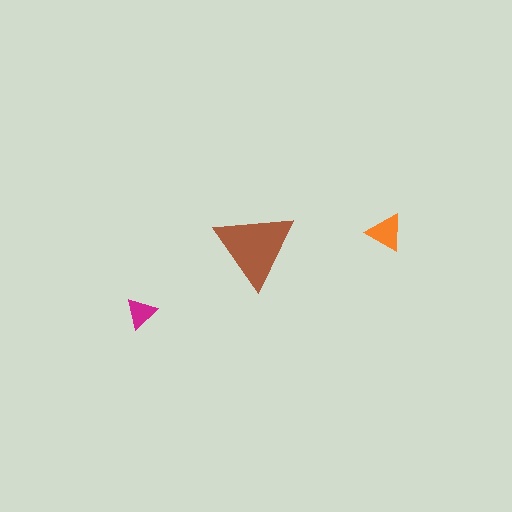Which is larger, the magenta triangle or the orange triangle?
The orange one.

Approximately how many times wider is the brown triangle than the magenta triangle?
About 2.5 times wider.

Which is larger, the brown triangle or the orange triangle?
The brown one.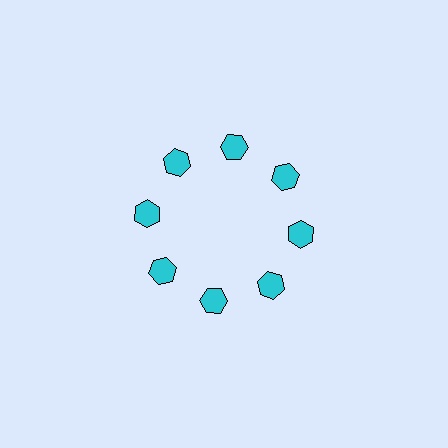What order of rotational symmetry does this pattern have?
This pattern has 8-fold rotational symmetry.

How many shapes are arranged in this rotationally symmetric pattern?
There are 8 shapes, arranged in 8 groups of 1.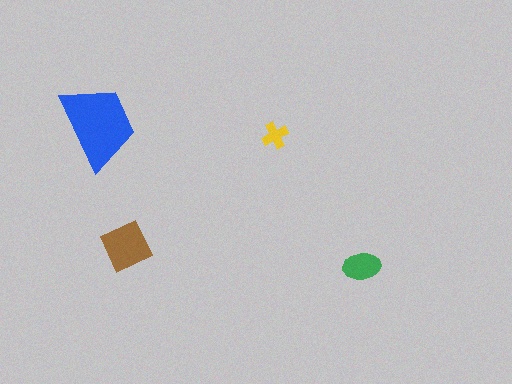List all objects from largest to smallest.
The blue trapezoid, the brown diamond, the green ellipse, the yellow cross.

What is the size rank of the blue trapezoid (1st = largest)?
1st.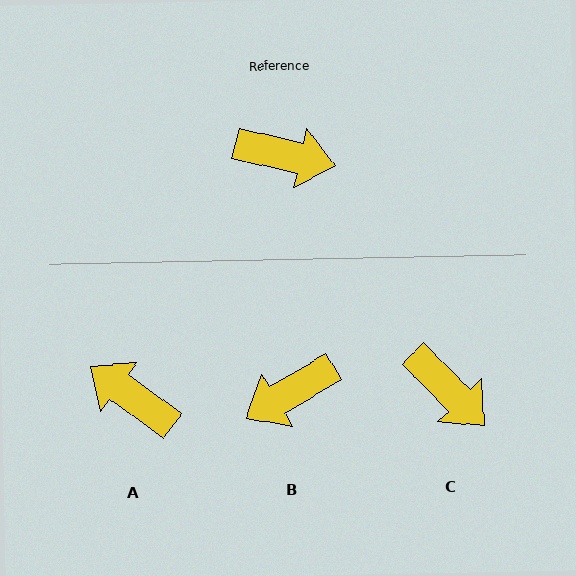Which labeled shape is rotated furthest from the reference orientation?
A, about 156 degrees away.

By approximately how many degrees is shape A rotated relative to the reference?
Approximately 156 degrees counter-clockwise.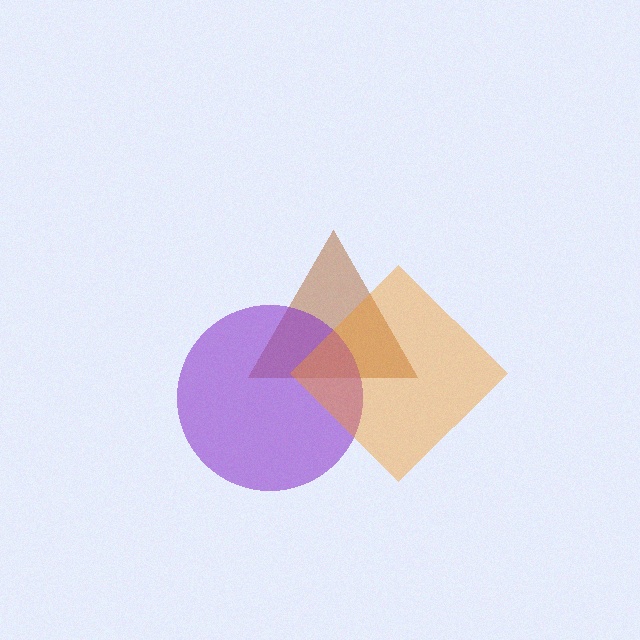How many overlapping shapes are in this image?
There are 3 overlapping shapes in the image.